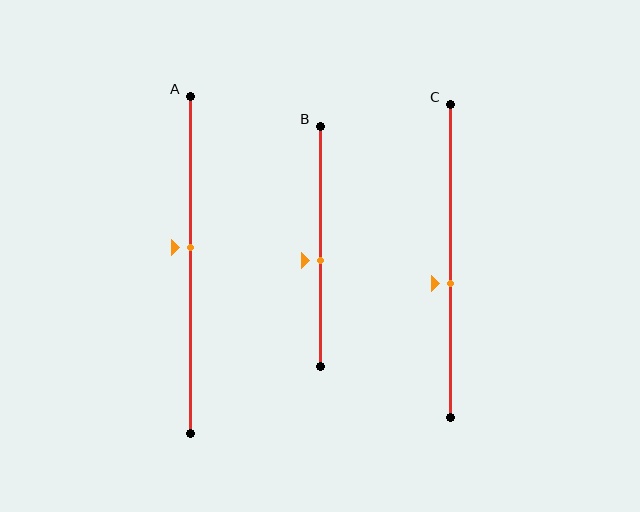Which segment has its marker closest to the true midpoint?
Segment A has its marker closest to the true midpoint.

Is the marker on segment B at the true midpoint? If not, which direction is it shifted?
No, the marker on segment B is shifted downward by about 6% of the segment length.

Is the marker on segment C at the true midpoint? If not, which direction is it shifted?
No, the marker on segment C is shifted downward by about 7% of the segment length.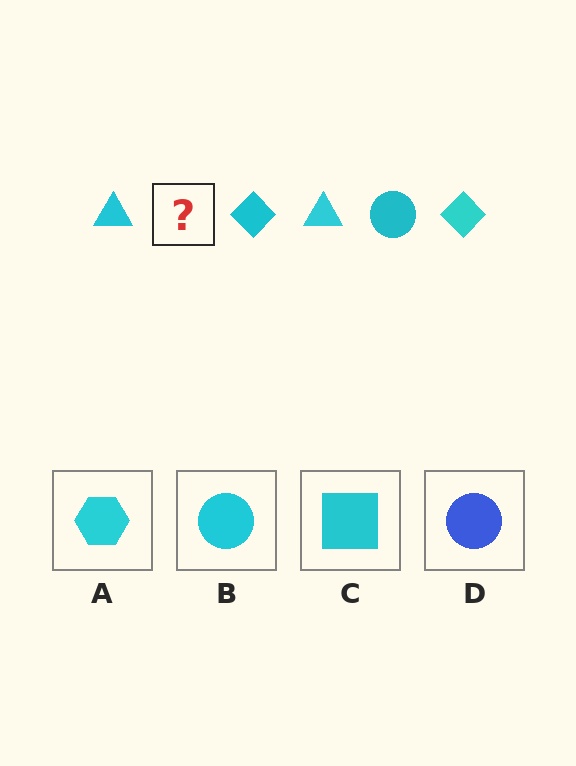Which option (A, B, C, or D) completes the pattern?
B.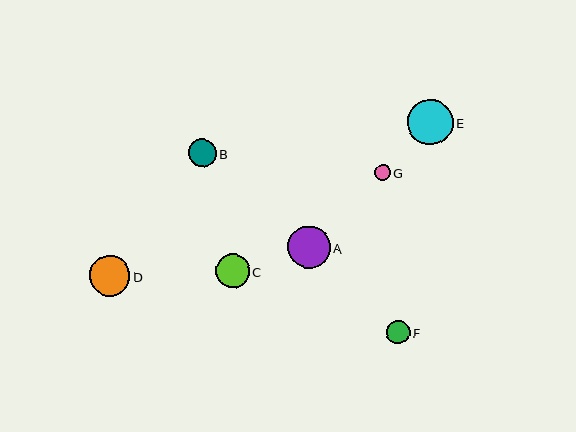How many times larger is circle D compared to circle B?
Circle D is approximately 1.5 times the size of circle B.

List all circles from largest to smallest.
From largest to smallest: E, A, D, C, B, F, G.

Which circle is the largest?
Circle E is the largest with a size of approximately 45 pixels.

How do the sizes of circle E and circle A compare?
Circle E and circle A are approximately the same size.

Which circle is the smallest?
Circle G is the smallest with a size of approximately 16 pixels.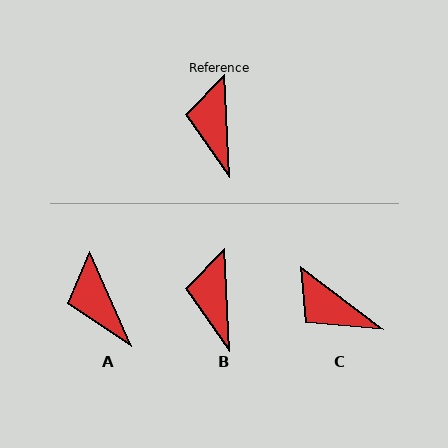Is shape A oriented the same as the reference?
No, it is off by about 21 degrees.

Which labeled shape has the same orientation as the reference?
B.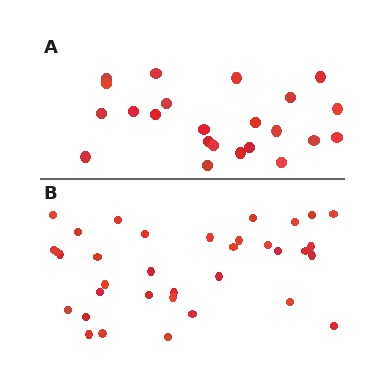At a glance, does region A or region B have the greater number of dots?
Region B (the bottom region) has more dots.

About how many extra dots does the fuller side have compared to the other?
Region B has roughly 12 or so more dots than region A.